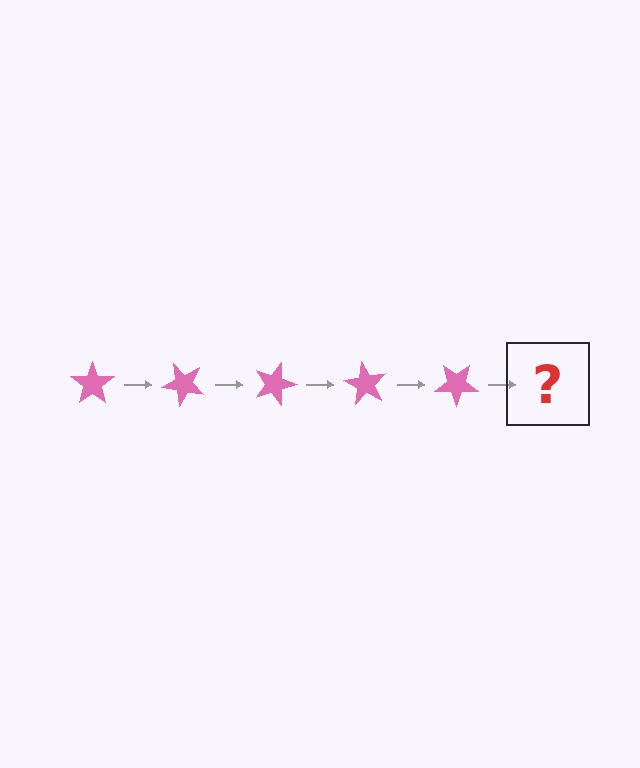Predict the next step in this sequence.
The next step is a pink star rotated 225 degrees.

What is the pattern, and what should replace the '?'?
The pattern is that the star rotates 45 degrees each step. The '?' should be a pink star rotated 225 degrees.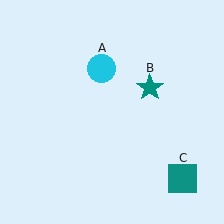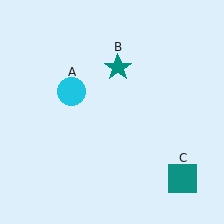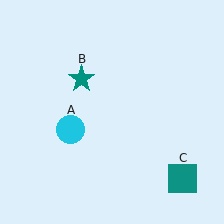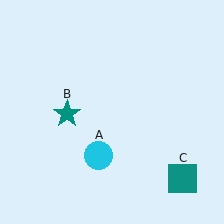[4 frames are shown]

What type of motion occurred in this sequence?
The cyan circle (object A), teal star (object B) rotated counterclockwise around the center of the scene.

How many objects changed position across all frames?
2 objects changed position: cyan circle (object A), teal star (object B).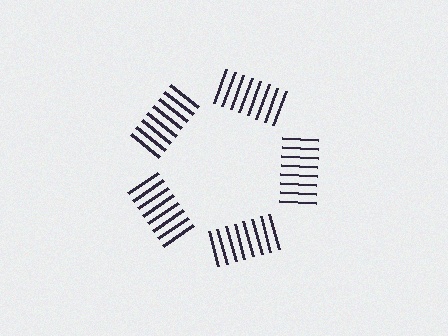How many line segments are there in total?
40 — 8 along each of the 5 edges.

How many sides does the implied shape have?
5 sides — the line-ends trace a pentagon.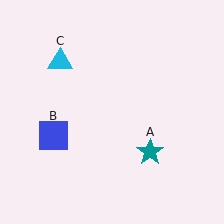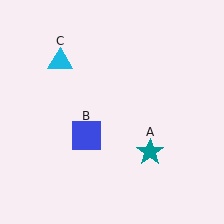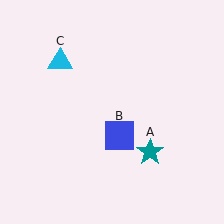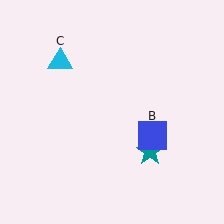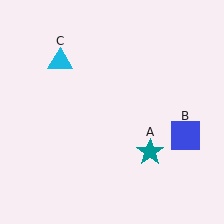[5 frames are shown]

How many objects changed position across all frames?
1 object changed position: blue square (object B).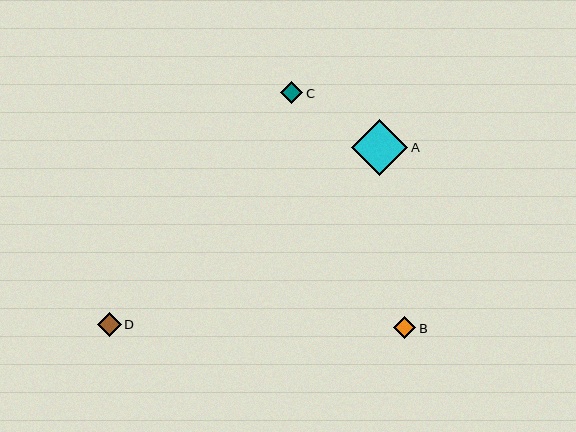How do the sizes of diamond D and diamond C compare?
Diamond D and diamond C are approximately the same size.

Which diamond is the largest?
Diamond A is the largest with a size of approximately 56 pixels.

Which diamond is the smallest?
Diamond C is the smallest with a size of approximately 22 pixels.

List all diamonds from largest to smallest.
From largest to smallest: A, D, B, C.